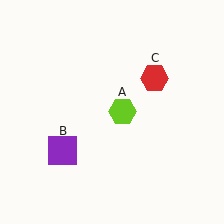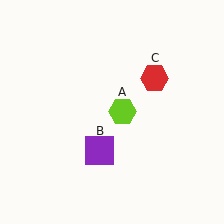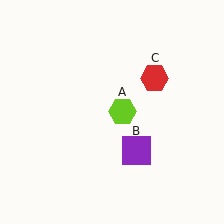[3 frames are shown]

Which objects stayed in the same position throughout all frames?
Lime hexagon (object A) and red hexagon (object C) remained stationary.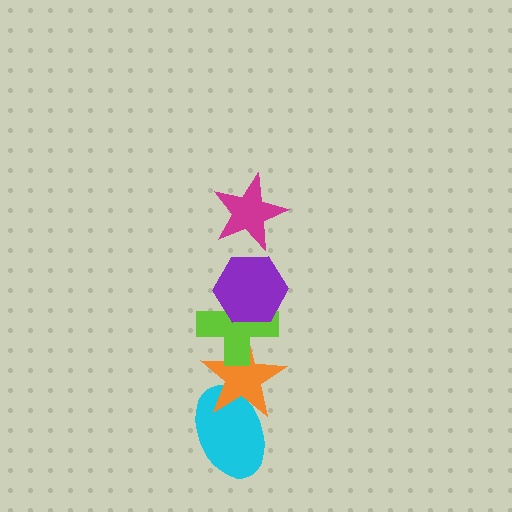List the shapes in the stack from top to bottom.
From top to bottom: the magenta star, the purple hexagon, the lime cross, the orange star, the cyan ellipse.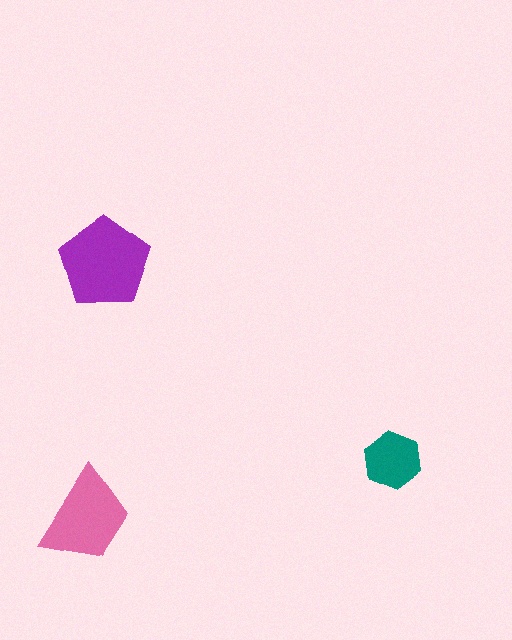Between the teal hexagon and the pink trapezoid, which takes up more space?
The pink trapezoid.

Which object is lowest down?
The pink trapezoid is bottommost.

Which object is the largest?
The purple pentagon.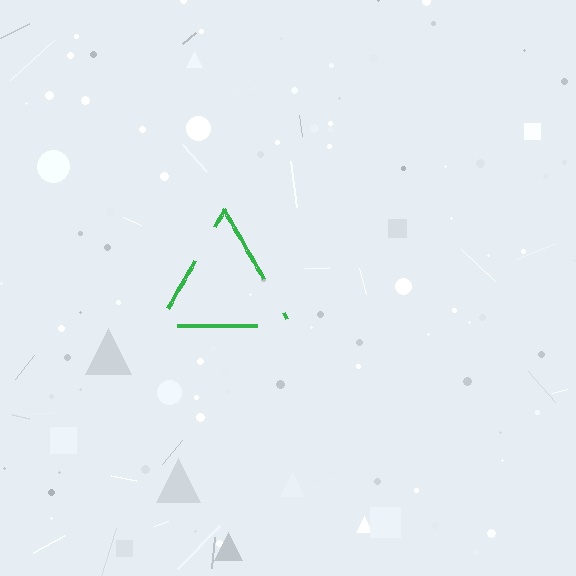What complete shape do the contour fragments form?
The contour fragments form a triangle.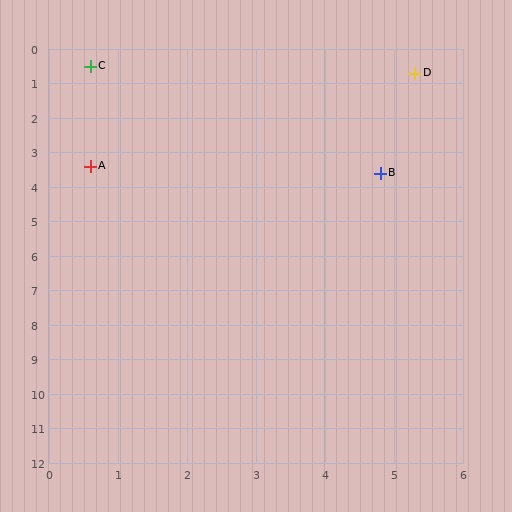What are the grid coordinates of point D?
Point D is at approximately (5.3, 0.7).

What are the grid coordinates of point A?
Point A is at approximately (0.6, 3.4).